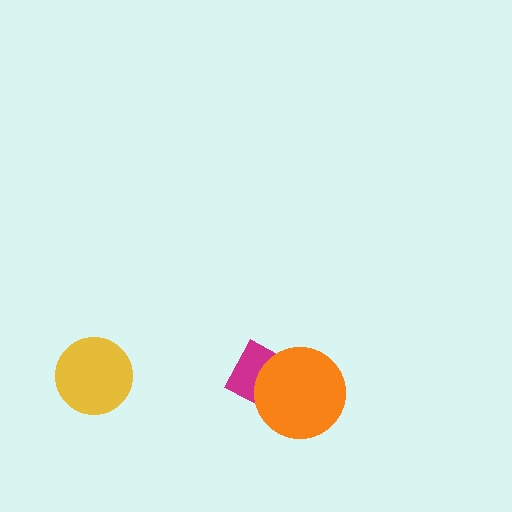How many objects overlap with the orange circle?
1 object overlaps with the orange circle.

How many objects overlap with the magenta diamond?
1 object overlaps with the magenta diamond.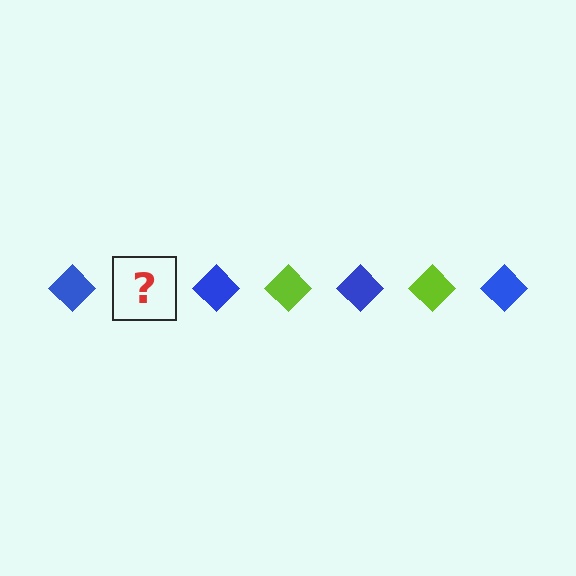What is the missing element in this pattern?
The missing element is a lime diamond.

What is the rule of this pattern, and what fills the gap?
The rule is that the pattern cycles through blue, lime diamonds. The gap should be filled with a lime diamond.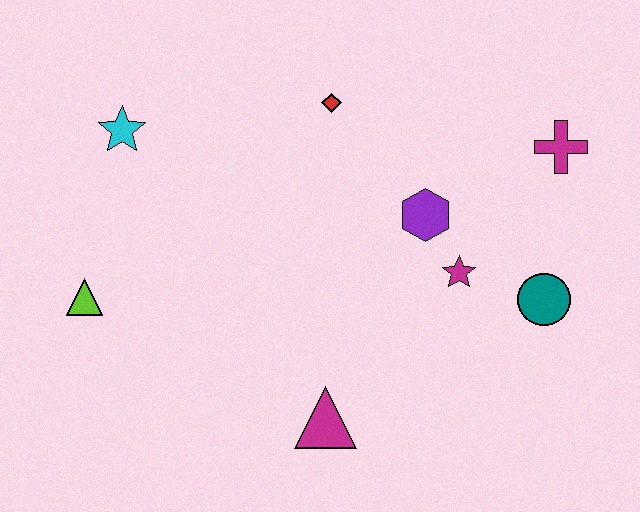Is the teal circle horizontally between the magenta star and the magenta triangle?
No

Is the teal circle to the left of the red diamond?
No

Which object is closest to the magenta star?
The purple hexagon is closest to the magenta star.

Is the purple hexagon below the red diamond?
Yes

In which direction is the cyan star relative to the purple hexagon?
The cyan star is to the left of the purple hexagon.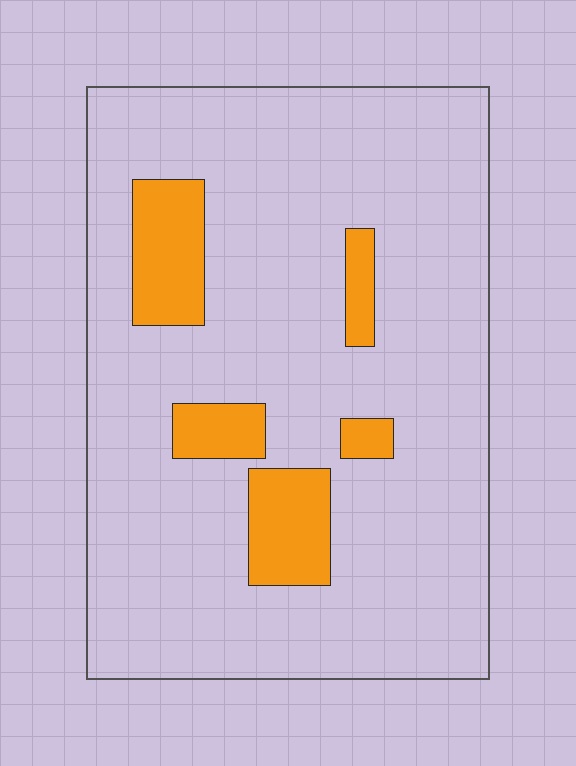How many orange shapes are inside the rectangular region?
5.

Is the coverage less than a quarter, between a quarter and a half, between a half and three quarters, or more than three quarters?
Less than a quarter.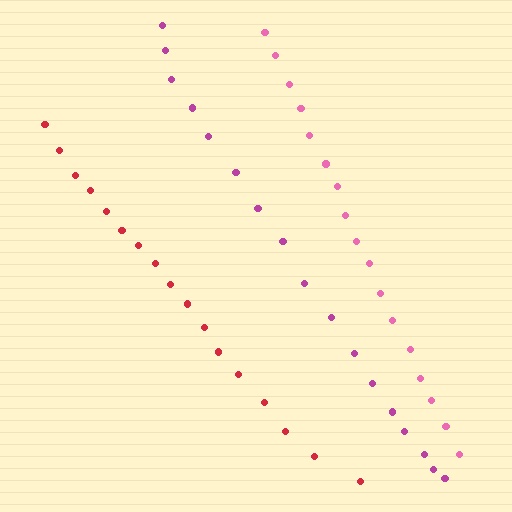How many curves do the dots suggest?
There are 3 distinct paths.